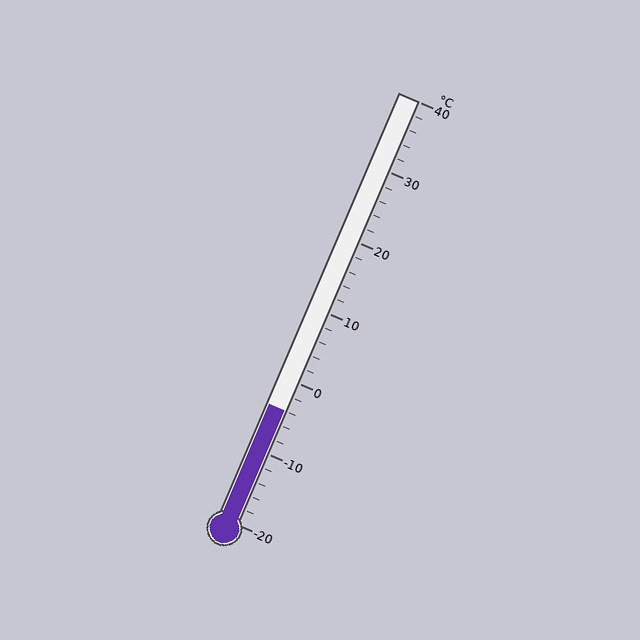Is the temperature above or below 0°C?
The temperature is below 0°C.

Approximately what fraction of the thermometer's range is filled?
The thermometer is filled to approximately 25% of its range.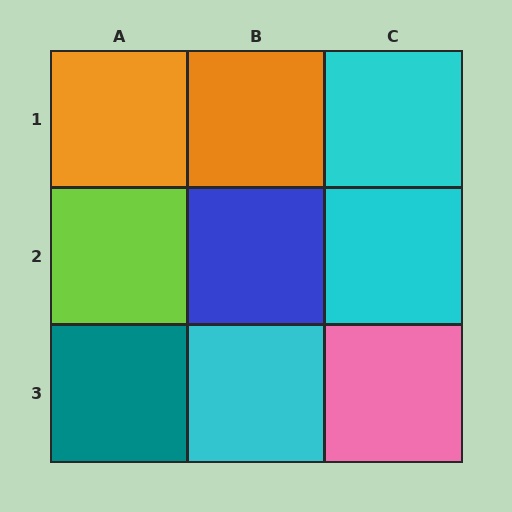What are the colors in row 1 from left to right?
Orange, orange, cyan.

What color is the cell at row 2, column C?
Cyan.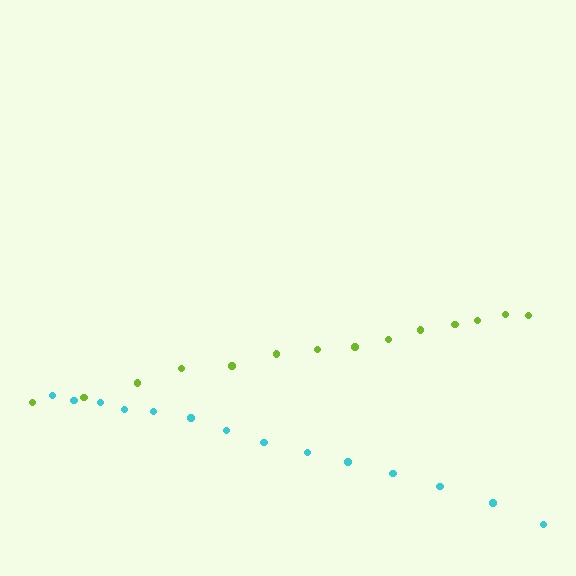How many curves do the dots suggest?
There are 2 distinct paths.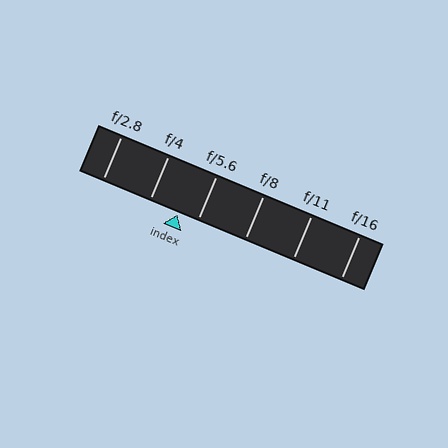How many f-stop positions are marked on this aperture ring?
There are 6 f-stop positions marked.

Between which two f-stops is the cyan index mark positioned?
The index mark is between f/4 and f/5.6.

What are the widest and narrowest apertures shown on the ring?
The widest aperture shown is f/2.8 and the narrowest is f/16.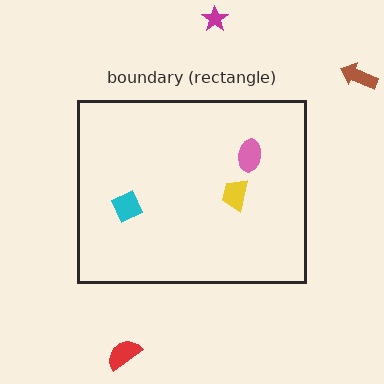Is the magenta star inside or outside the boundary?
Outside.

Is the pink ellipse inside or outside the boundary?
Inside.